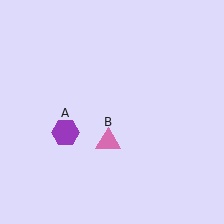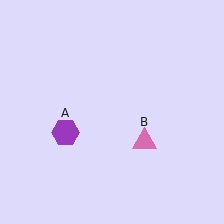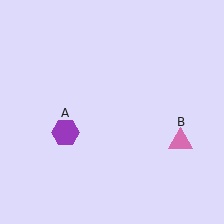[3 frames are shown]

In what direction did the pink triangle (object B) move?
The pink triangle (object B) moved right.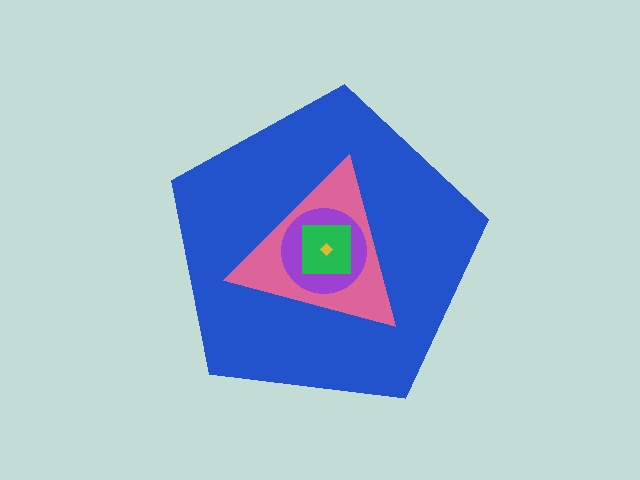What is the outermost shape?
The blue pentagon.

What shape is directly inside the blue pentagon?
The pink triangle.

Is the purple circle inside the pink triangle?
Yes.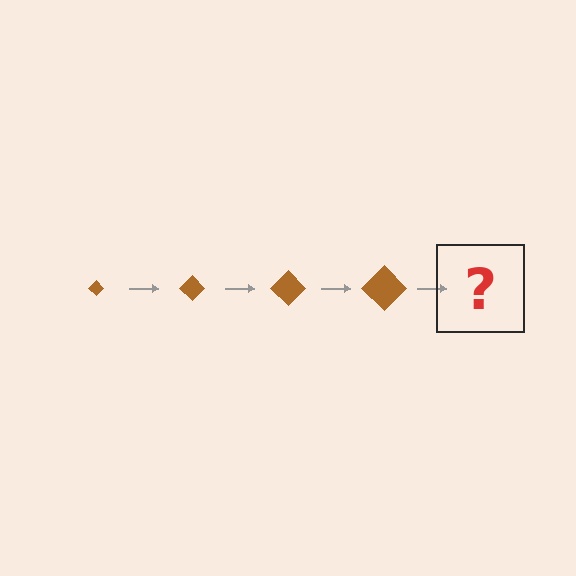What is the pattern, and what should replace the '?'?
The pattern is that the diamond gets progressively larger each step. The '?' should be a brown diamond, larger than the previous one.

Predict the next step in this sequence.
The next step is a brown diamond, larger than the previous one.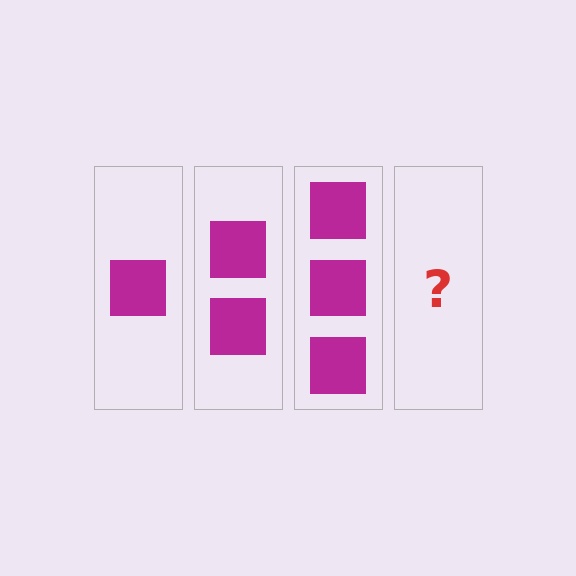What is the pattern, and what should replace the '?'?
The pattern is that each step adds one more square. The '?' should be 4 squares.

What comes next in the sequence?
The next element should be 4 squares.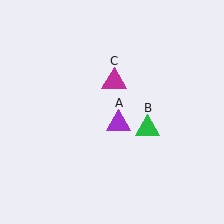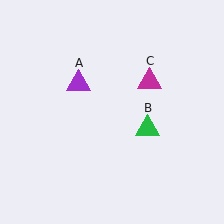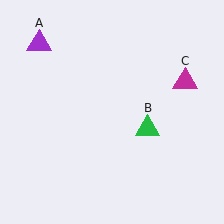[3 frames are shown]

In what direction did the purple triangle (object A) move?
The purple triangle (object A) moved up and to the left.